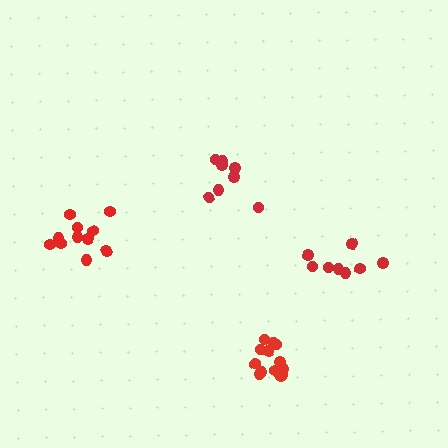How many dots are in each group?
Group 1: 11 dots, Group 2: 8 dots, Group 3: 8 dots, Group 4: 14 dots (41 total).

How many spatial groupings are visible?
There are 4 spatial groupings.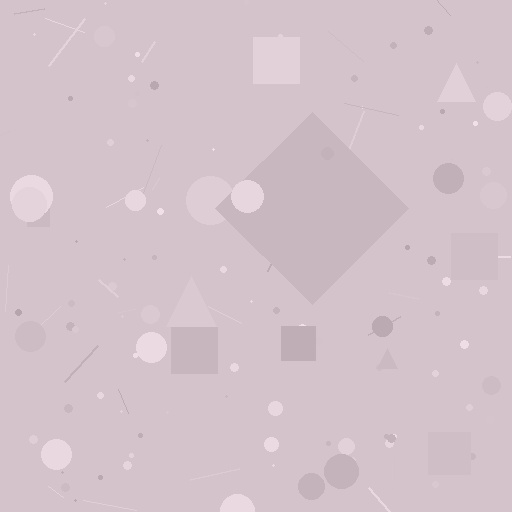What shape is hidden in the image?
A diamond is hidden in the image.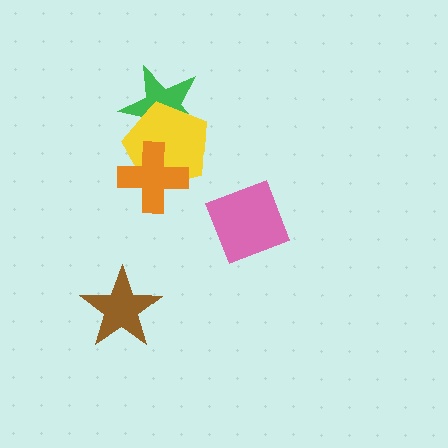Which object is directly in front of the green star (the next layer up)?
The yellow pentagon is directly in front of the green star.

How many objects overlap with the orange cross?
2 objects overlap with the orange cross.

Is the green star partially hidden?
Yes, it is partially covered by another shape.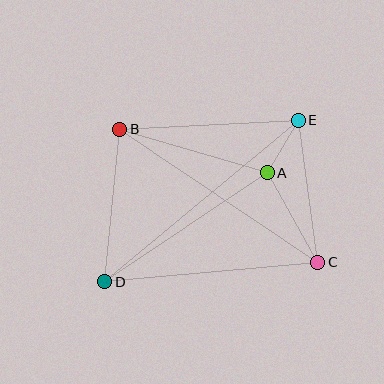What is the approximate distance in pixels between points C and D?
The distance between C and D is approximately 214 pixels.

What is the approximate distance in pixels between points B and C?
The distance between B and C is approximately 238 pixels.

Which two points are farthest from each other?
Points D and E are farthest from each other.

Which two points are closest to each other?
Points A and E are closest to each other.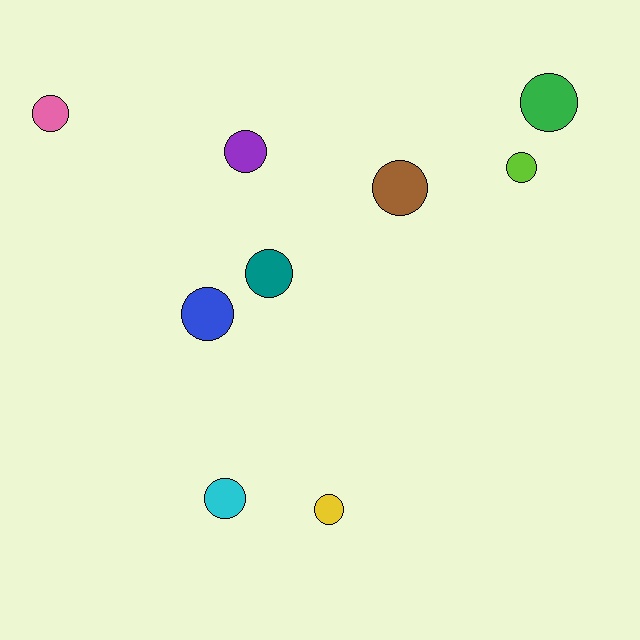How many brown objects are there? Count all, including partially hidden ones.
There is 1 brown object.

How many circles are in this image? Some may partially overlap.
There are 9 circles.